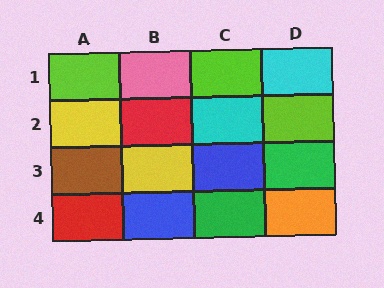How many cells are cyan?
2 cells are cyan.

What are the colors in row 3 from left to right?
Brown, yellow, blue, green.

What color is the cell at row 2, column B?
Red.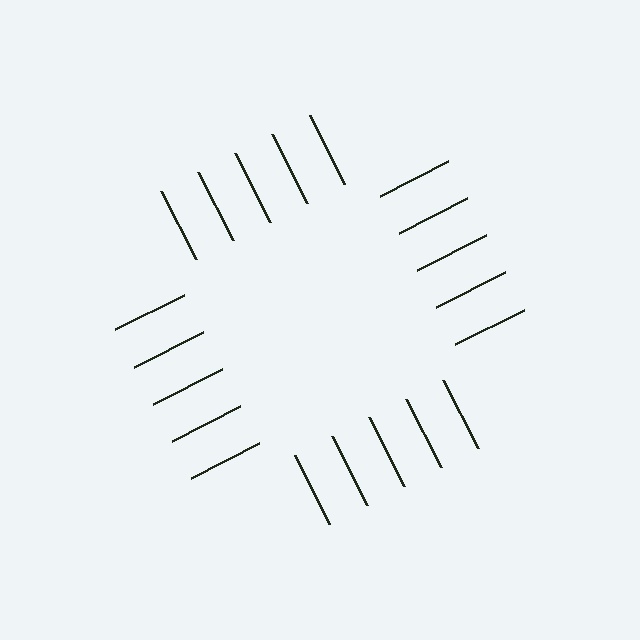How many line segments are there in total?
20 — 5 along each of the 4 edges.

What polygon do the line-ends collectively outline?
An illusory square — the line segments terminate on its edges but no continuous stroke is drawn.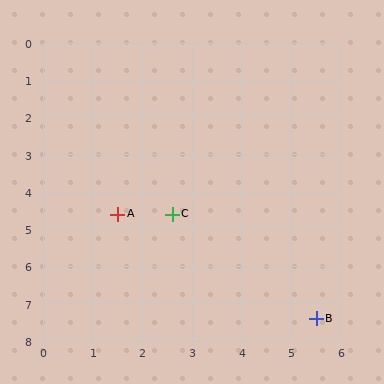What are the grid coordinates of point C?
Point C is at approximately (2.6, 4.6).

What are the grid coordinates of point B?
Point B is at approximately (5.5, 7.4).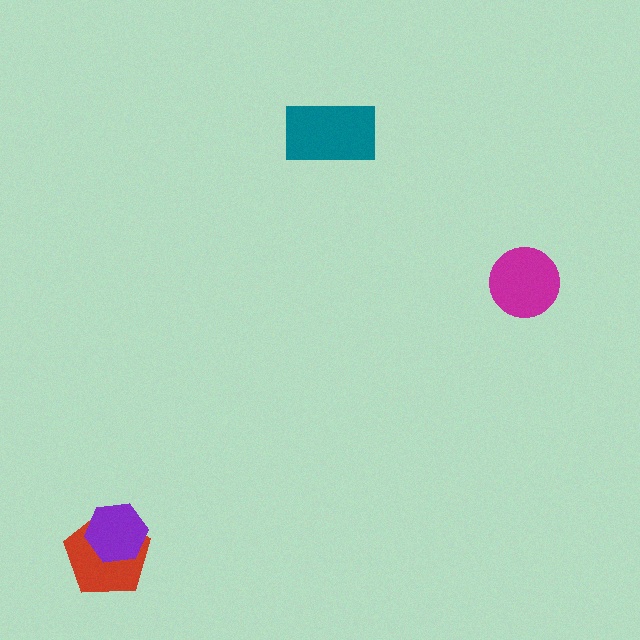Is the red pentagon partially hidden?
Yes, it is partially covered by another shape.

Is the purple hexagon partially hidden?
No, no other shape covers it.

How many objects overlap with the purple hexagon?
1 object overlaps with the purple hexagon.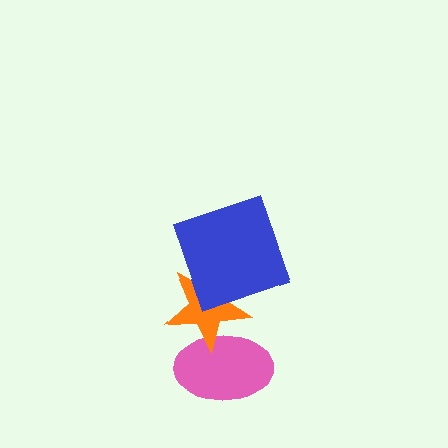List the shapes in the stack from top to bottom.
From top to bottom: the blue square, the orange star, the pink ellipse.